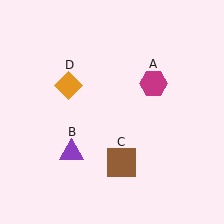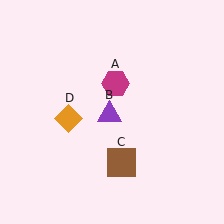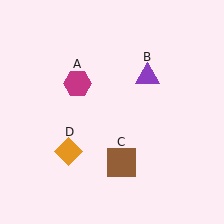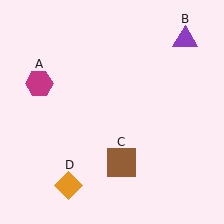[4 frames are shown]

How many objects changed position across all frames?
3 objects changed position: magenta hexagon (object A), purple triangle (object B), orange diamond (object D).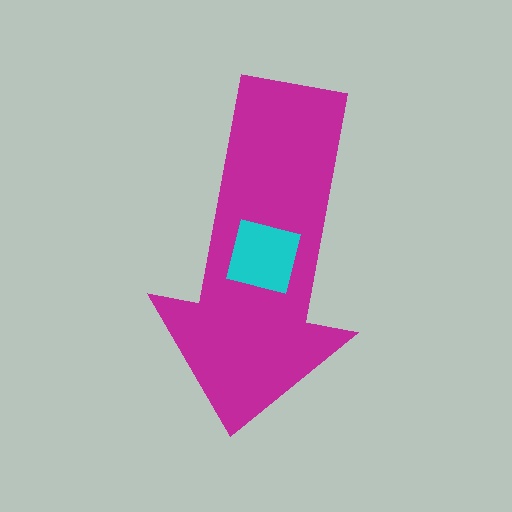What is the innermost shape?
The cyan square.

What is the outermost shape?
The magenta arrow.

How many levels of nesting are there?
2.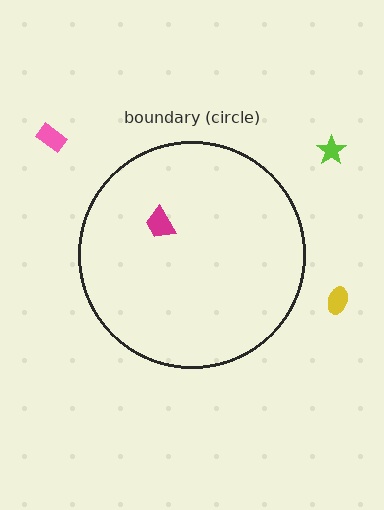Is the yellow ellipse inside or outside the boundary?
Outside.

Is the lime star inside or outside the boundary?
Outside.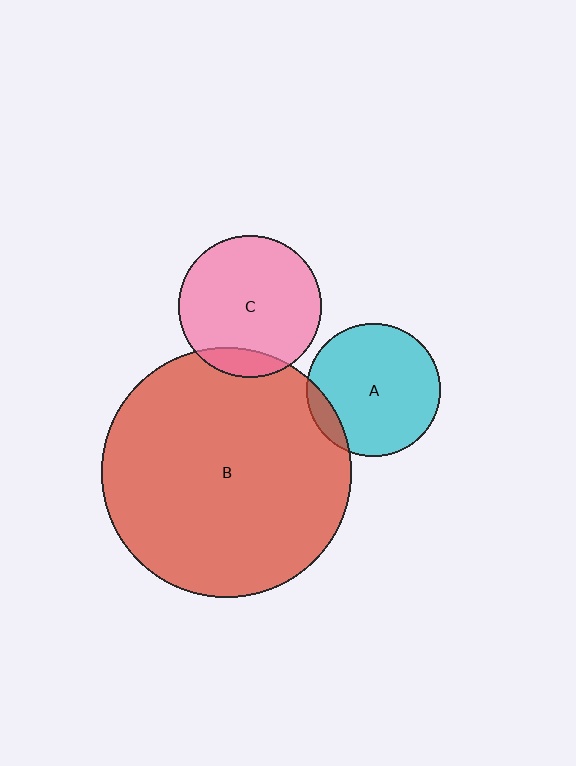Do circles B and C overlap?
Yes.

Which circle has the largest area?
Circle B (red).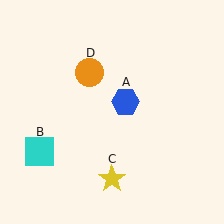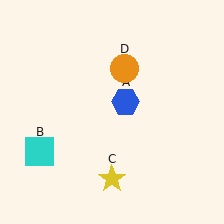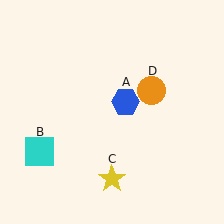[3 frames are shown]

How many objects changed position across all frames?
1 object changed position: orange circle (object D).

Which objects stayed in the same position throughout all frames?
Blue hexagon (object A) and cyan square (object B) and yellow star (object C) remained stationary.